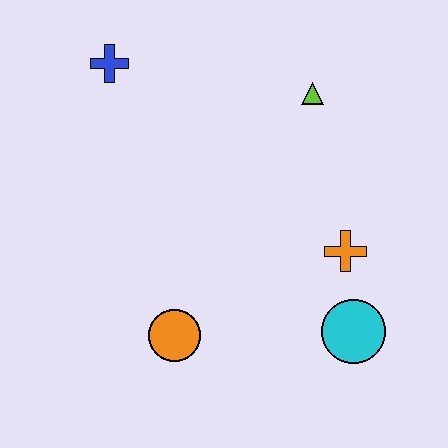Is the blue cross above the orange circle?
Yes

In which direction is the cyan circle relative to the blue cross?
The cyan circle is below the blue cross.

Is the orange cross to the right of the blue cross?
Yes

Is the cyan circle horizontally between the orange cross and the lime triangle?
No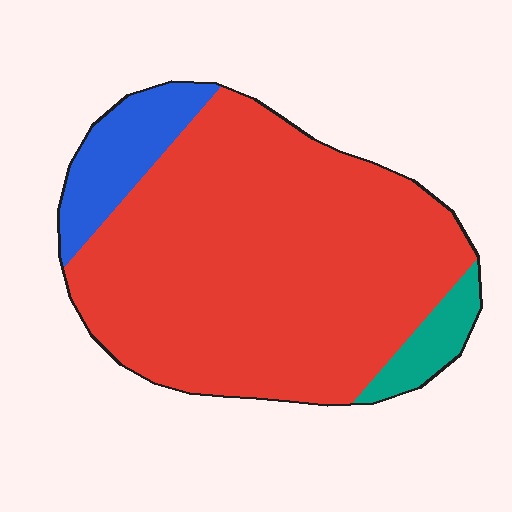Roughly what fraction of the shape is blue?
Blue takes up less than a quarter of the shape.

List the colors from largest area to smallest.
From largest to smallest: red, blue, teal.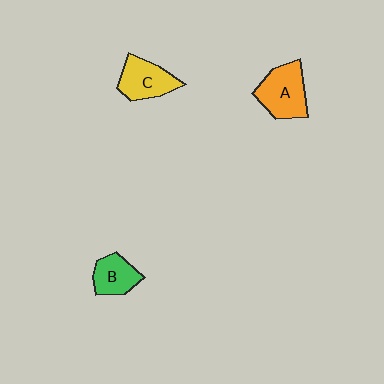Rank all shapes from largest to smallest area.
From largest to smallest: A (orange), C (yellow), B (green).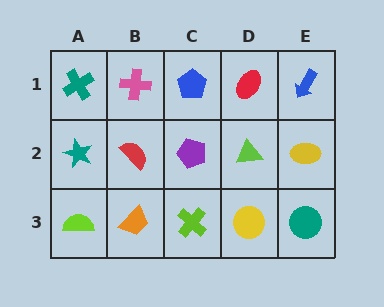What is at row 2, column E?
A yellow ellipse.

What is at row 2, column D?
A lime triangle.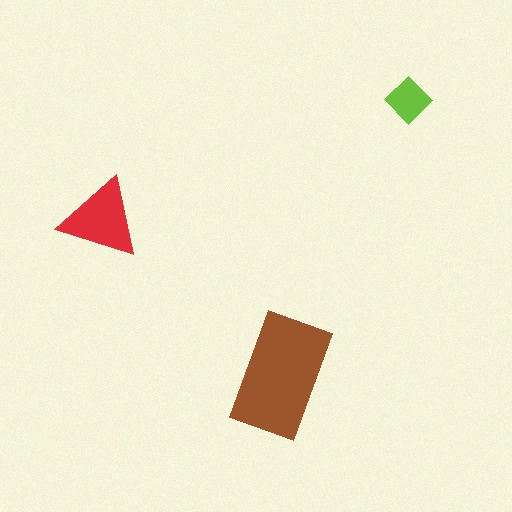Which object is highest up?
The lime diamond is topmost.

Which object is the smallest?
The lime diamond.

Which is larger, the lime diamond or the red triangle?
The red triangle.